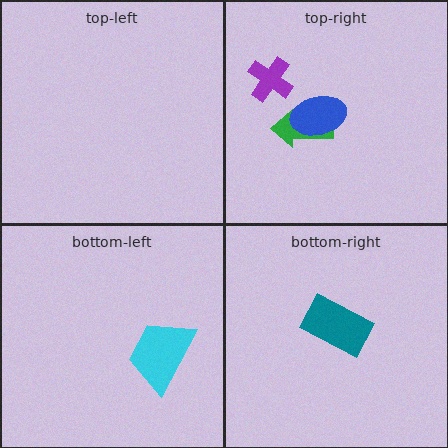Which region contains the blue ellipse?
The top-right region.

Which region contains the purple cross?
The top-right region.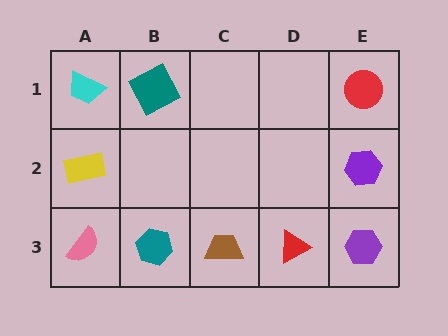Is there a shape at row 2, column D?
No, that cell is empty.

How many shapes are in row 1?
3 shapes.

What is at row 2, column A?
A yellow rectangle.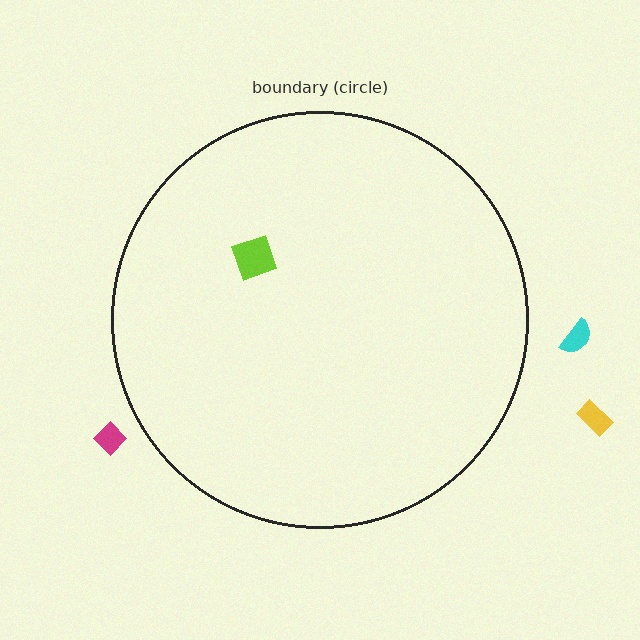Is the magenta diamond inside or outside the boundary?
Outside.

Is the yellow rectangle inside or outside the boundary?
Outside.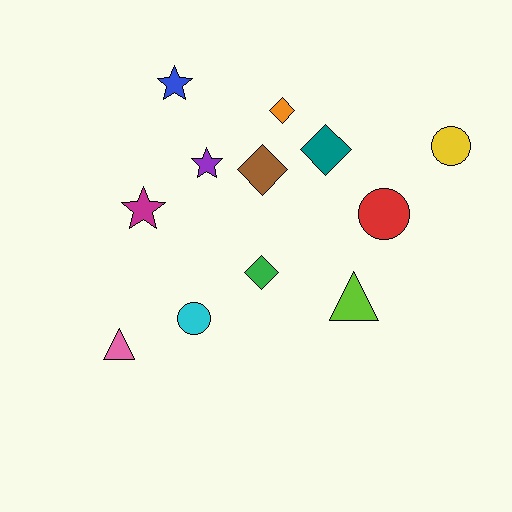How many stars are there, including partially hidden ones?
There are 3 stars.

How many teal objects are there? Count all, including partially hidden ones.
There is 1 teal object.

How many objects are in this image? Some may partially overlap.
There are 12 objects.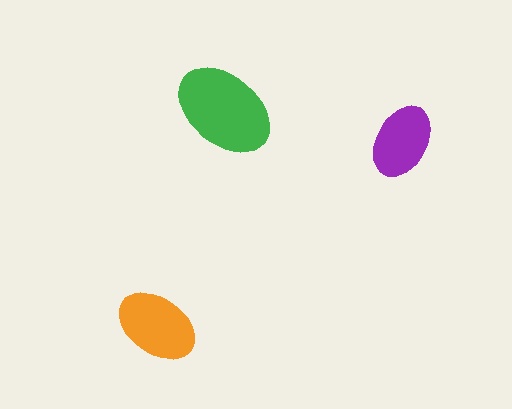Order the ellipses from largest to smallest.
the green one, the orange one, the purple one.